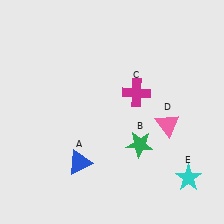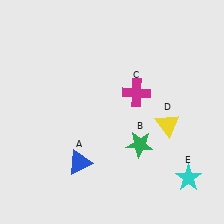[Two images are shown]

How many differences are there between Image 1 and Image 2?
There is 1 difference between the two images.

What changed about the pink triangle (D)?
In Image 1, D is pink. In Image 2, it changed to yellow.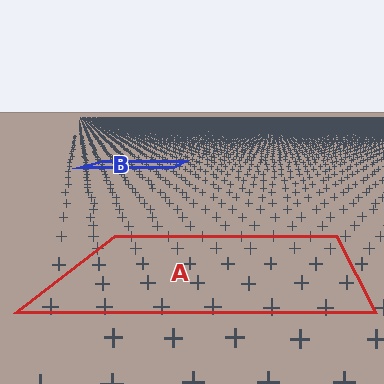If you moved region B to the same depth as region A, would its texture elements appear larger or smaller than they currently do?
They would appear larger. At a closer depth, the same texture elements are projected at a bigger on-screen size.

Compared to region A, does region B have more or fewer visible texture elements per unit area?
Region B has more texture elements per unit area — they are packed more densely because it is farther away.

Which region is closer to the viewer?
Region A is closer. The texture elements there are larger and more spread out.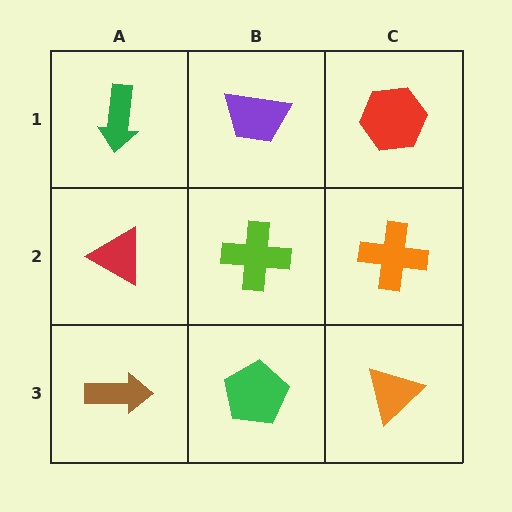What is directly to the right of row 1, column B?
A red hexagon.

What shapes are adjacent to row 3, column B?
A lime cross (row 2, column B), a brown arrow (row 3, column A), an orange triangle (row 3, column C).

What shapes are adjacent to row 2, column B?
A purple trapezoid (row 1, column B), a green pentagon (row 3, column B), a red triangle (row 2, column A), an orange cross (row 2, column C).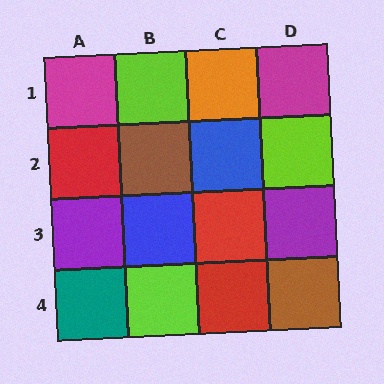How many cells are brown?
2 cells are brown.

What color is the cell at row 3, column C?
Red.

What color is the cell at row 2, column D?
Lime.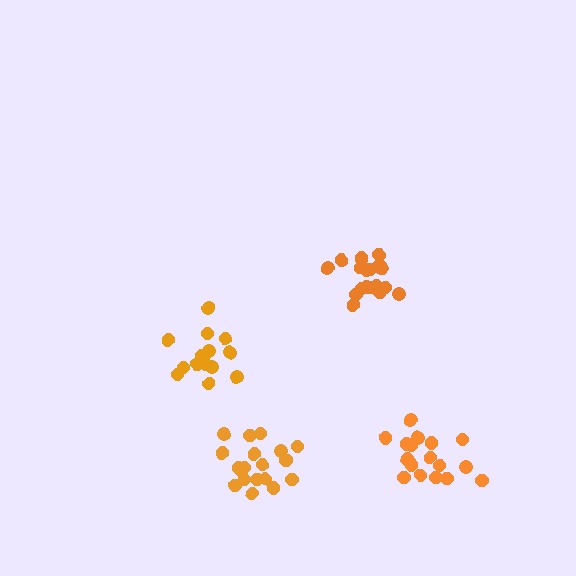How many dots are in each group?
Group 1: 20 dots, Group 2: 17 dots, Group 3: 19 dots, Group 4: 15 dots (71 total).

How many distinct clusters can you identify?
There are 4 distinct clusters.